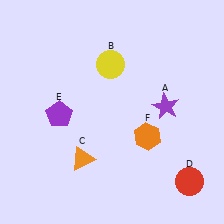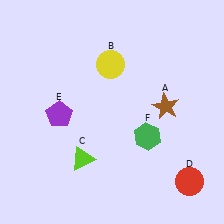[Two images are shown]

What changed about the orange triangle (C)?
In Image 1, C is orange. In Image 2, it changed to lime.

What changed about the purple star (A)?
In Image 1, A is purple. In Image 2, it changed to brown.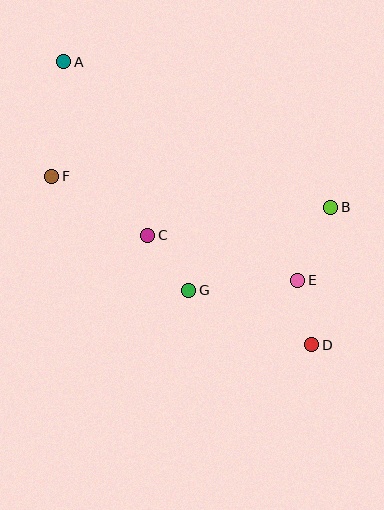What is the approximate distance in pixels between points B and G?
The distance between B and G is approximately 165 pixels.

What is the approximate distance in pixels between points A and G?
The distance between A and G is approximately 260 pixels.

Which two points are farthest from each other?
Points A and D are farthest from each other.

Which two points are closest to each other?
Points D and E are closest to each other.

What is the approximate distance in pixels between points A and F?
The distance between A and F is approximately 115 pixels.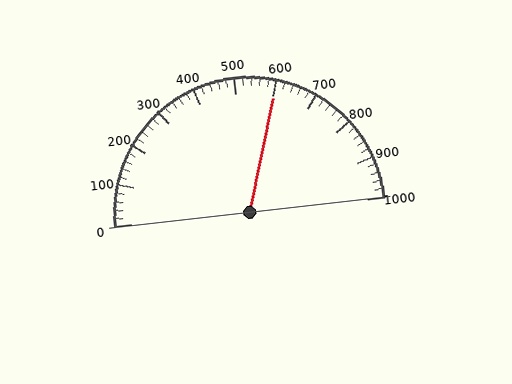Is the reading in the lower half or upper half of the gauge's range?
The reading is in the upper half of the range (0 to 1000).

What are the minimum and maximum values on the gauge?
The gauge ranges from 0 to 1000.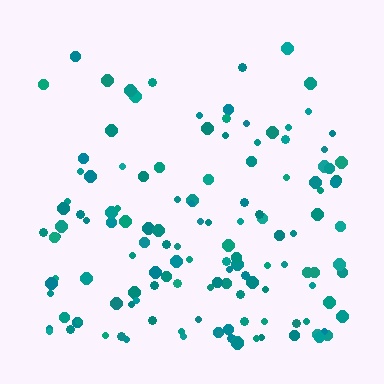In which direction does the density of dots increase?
From top to bottom, with the bottom side densest.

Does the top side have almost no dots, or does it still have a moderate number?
Still a moderate number, just noticeably fewer than the bottom.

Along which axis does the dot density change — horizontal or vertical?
Vertical.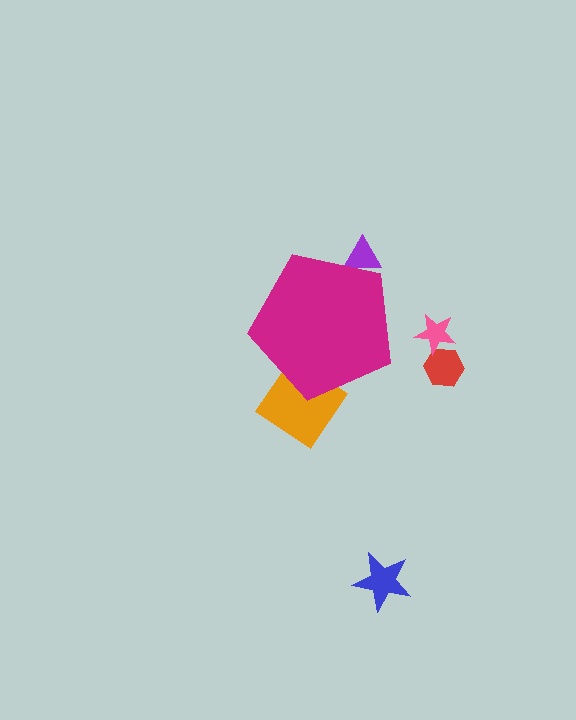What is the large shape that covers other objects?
A magenta pentagon.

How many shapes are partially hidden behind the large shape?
2 shapes are partially hidden.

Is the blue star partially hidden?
No, the blue star is fully visible.